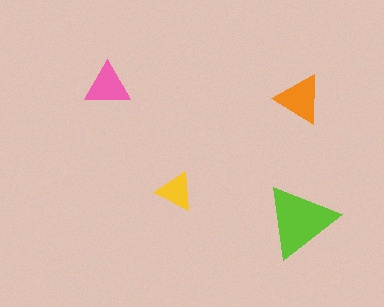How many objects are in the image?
There are 4 objects in the image.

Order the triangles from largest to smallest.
the lime one, the orange one, the pink one, the yellow one.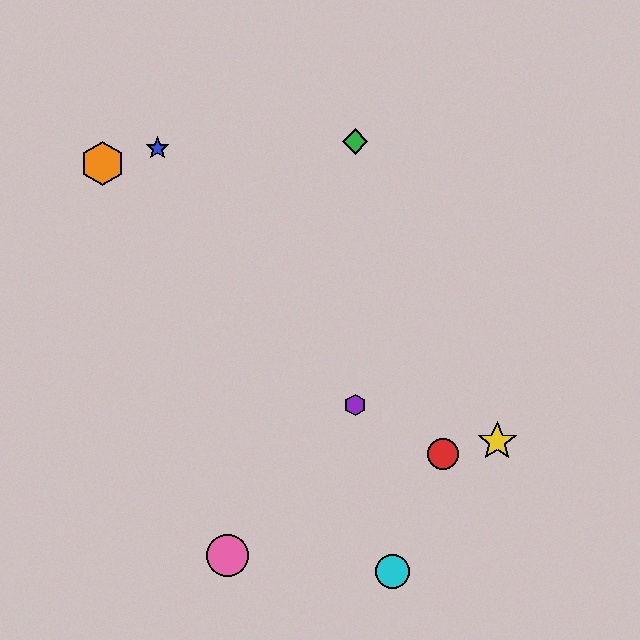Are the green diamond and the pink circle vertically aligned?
No, the green diamond is at x≈355 and the pink circle is at x≈228.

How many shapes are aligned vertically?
2 shapes (the green diamond, the purple hexagon) are aligned vertically.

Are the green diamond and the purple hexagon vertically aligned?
Yes, both are at x≈355.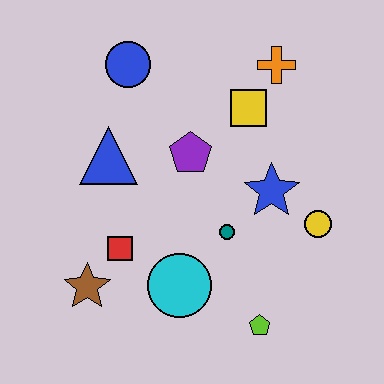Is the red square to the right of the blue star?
No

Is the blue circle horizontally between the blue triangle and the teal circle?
Yes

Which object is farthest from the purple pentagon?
The lime pentagon is farthest from the purple pentagon.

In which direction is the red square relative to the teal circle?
The red square is to the left of the teal circle.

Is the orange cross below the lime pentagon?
No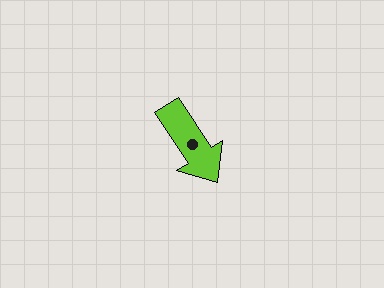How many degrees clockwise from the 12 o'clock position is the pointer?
Approximately 147 degrees.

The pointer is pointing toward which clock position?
Roughly 5 o'clock.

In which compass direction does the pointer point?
Southeast.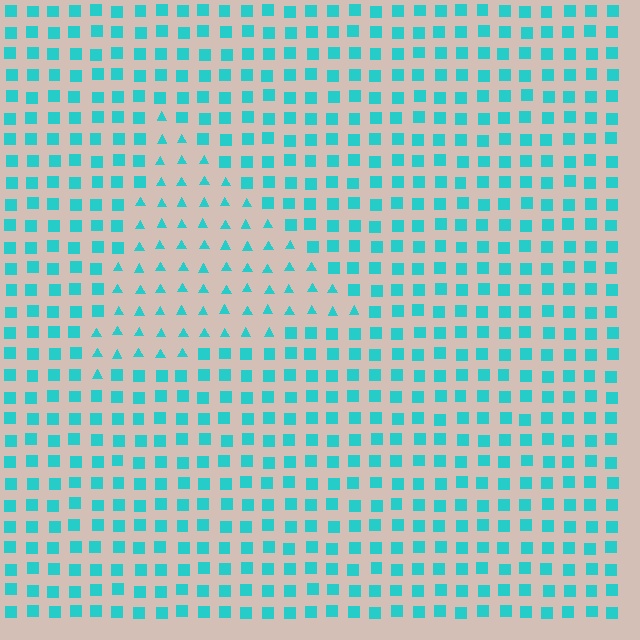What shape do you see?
I see a triangle.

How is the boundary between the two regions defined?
The boundary is defined by a change in element shape: triangles inside vs. squares outside. All elements share the same color and spacing.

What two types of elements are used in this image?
The image uses triangles inside the triangle region and squares outside it.